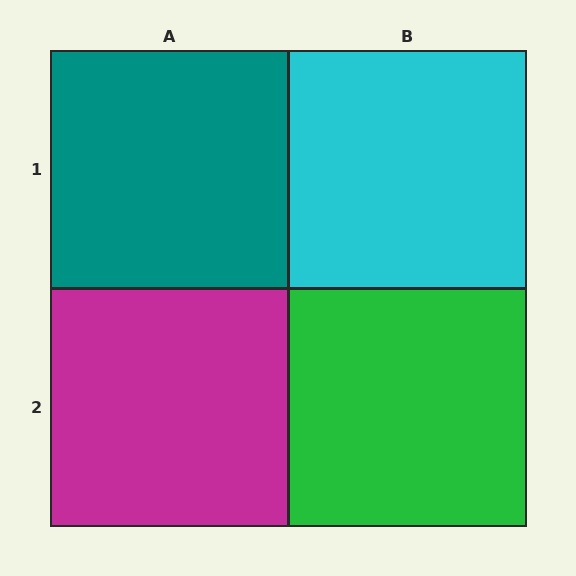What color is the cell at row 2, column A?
Magenta.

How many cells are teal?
1 cell is teal.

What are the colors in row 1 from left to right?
Teal, cyan.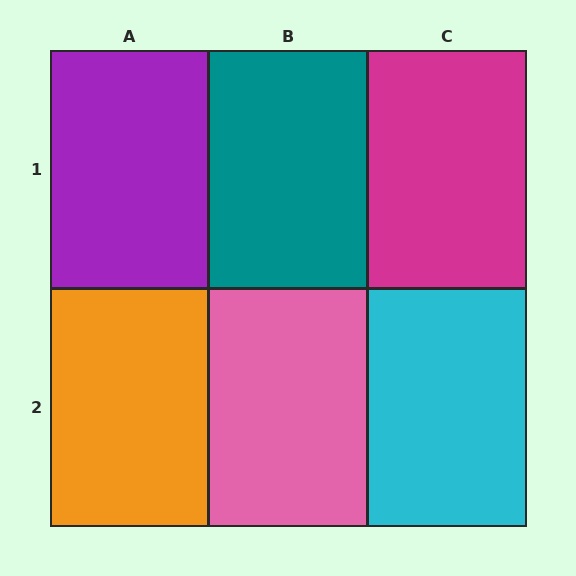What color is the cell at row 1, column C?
Magenta.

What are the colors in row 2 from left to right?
Orange, pink, cyan.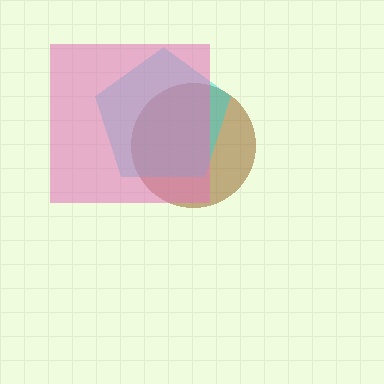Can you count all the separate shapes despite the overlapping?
Yes, there are 3 separate shapes.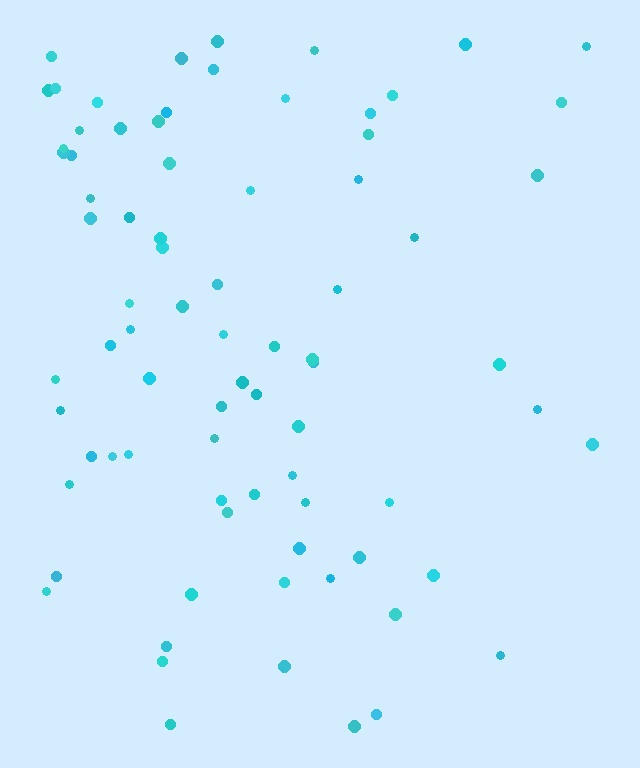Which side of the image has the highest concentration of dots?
The left.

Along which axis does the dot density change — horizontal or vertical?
Horizontal.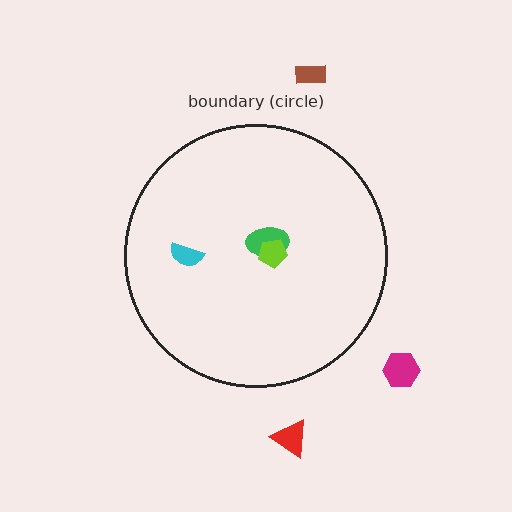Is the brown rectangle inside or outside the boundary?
Outside.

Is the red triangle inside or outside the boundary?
Outside.